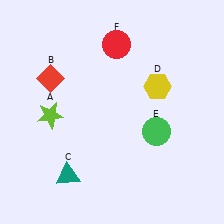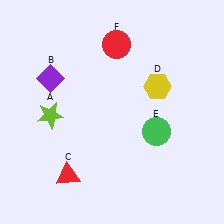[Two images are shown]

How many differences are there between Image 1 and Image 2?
There are 2 differences between the two images.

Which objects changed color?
B changed from red to purple. C changed from teal to red.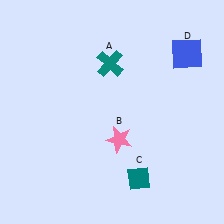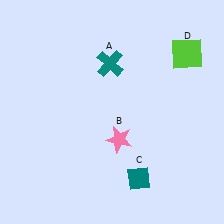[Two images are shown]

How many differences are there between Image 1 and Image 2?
There is 1 difference between the two images.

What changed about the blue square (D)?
In Image 1, D is blue. In Image 2, it changed to lime.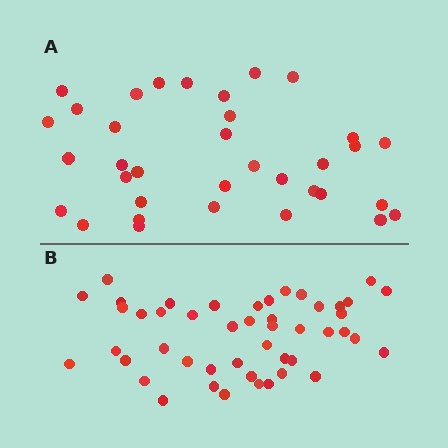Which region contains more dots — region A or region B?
Region B (the bottom region) has more dots.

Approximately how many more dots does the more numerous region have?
Region B has roughly 12 or so more dots than region A.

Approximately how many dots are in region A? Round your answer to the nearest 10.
About 40 dots. (The exact count is 35, which rounds to 40.)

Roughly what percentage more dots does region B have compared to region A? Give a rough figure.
About 35% more.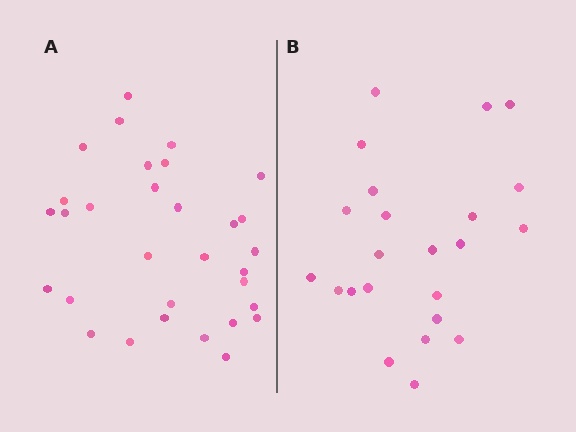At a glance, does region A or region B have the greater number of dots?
Region A (the left region) has more dots.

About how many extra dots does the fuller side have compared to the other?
Region A has roughly 8 or so more dots than region B.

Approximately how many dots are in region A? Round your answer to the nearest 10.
About 30 dots. (The exact count is 31, which rounds to 30.)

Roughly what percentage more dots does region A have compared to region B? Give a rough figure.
About 35% more.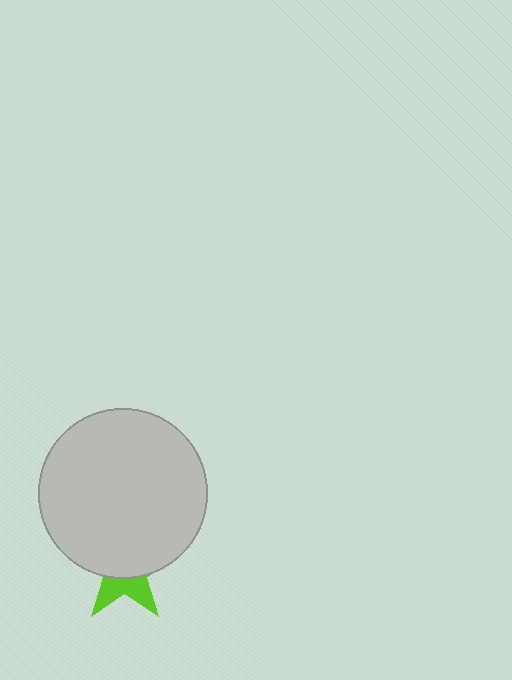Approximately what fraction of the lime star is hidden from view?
Roughly 65% of the lime star is hidden behind the light gray circle.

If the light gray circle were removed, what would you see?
You would see the complete lime star.